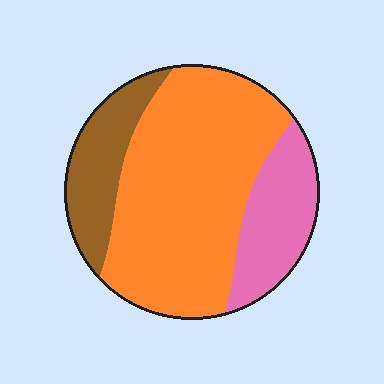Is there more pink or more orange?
Orange.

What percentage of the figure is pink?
Pink covers around 20% of the figure.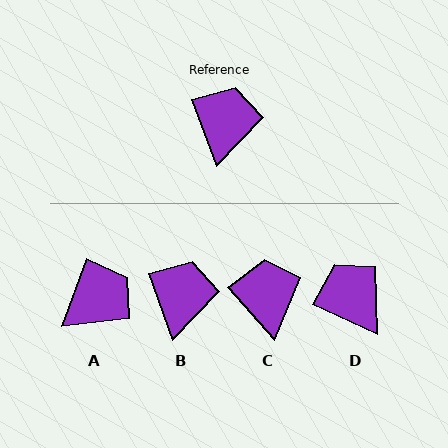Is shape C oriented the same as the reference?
No, it is off by about 21 degrees.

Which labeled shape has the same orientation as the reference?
B.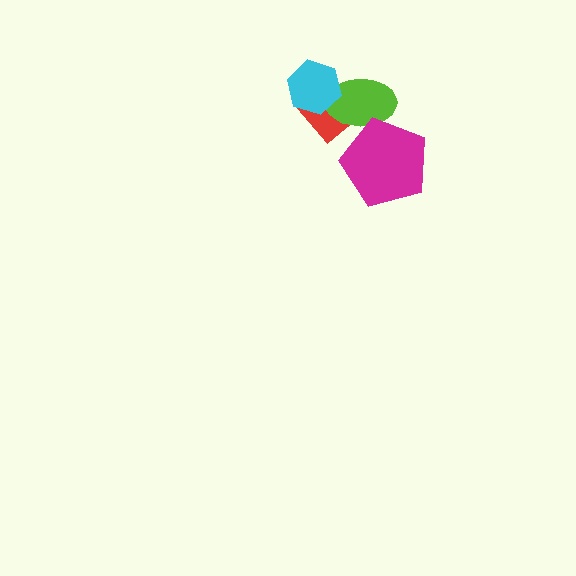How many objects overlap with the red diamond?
2 objects overlap with the red diamond.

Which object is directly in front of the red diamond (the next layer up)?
The lime ellipse is directly in front of the red diamond.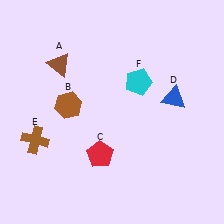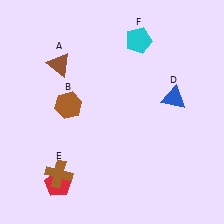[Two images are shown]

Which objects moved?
The objects that moved are: the red pentagon (C), the brown cross (E), the cyan pentagon (F).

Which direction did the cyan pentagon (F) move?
The cyan pentagon (F) moved up.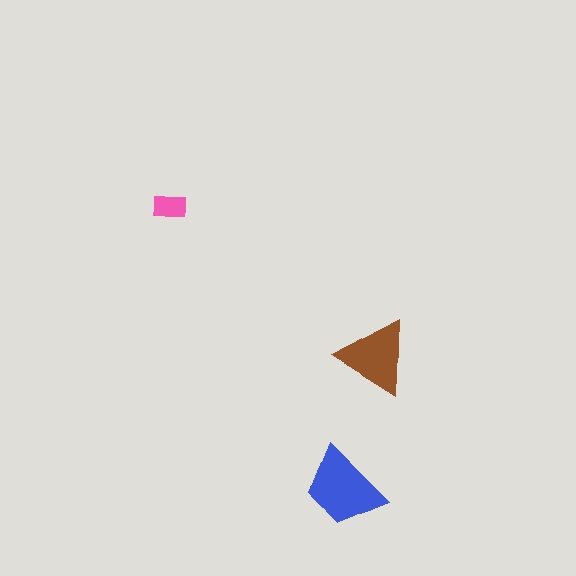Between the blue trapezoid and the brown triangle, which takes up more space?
The blue trapezoid.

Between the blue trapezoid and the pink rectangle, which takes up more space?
The blue trapezoid.